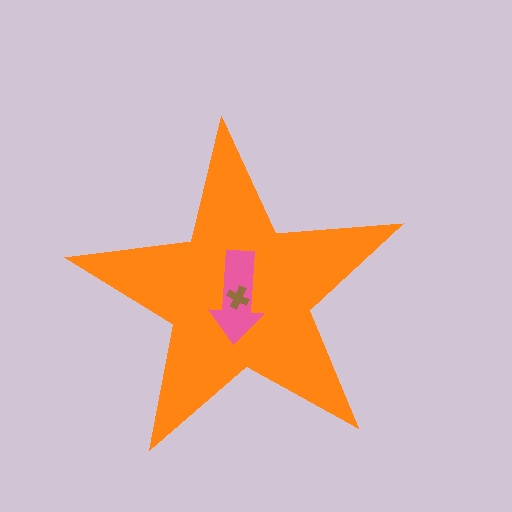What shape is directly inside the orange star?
The pink arrow.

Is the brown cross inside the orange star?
Yes.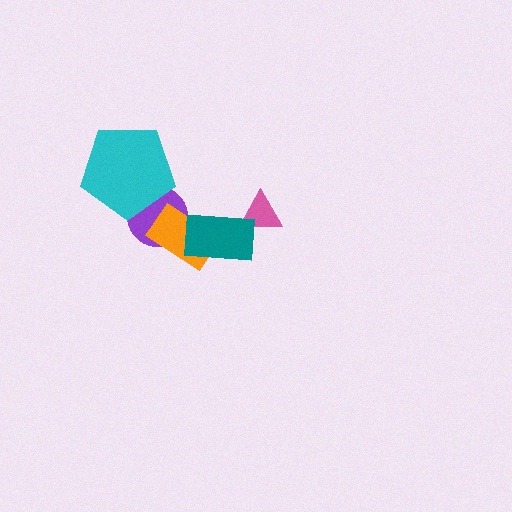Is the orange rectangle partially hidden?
Yes, it is partially covered by another shape.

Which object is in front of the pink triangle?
The teal rectangle is in front of the pink triangle.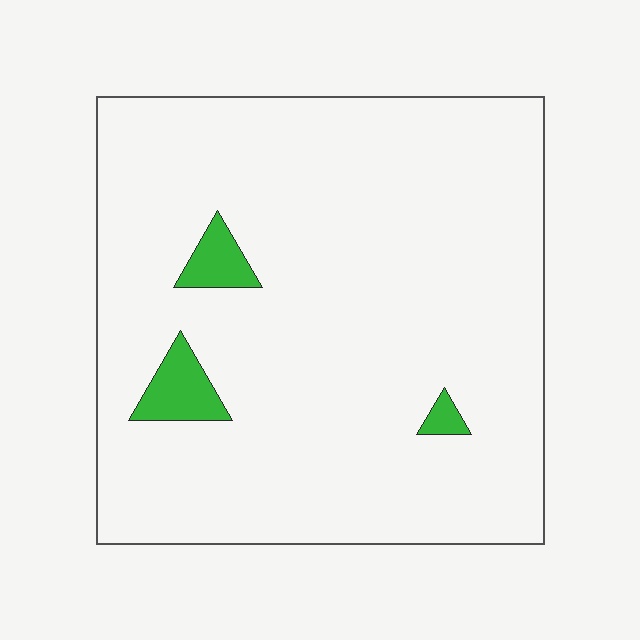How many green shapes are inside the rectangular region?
3.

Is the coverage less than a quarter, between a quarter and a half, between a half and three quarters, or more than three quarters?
Less than a quarter.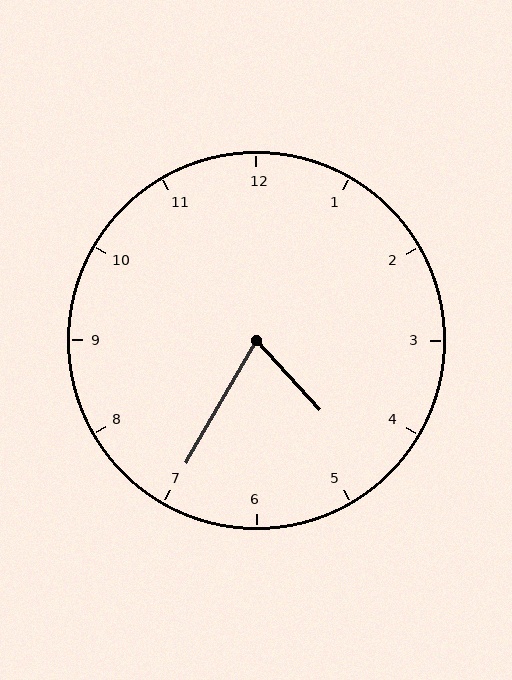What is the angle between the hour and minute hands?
Approximately 72 degrees.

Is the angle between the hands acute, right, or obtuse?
It is acute.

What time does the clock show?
4:35.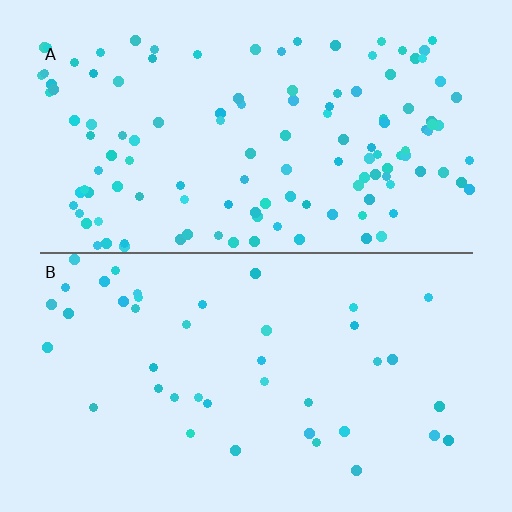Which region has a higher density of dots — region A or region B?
A (the top).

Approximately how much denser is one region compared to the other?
Approximately 3.1× — region A over region B.